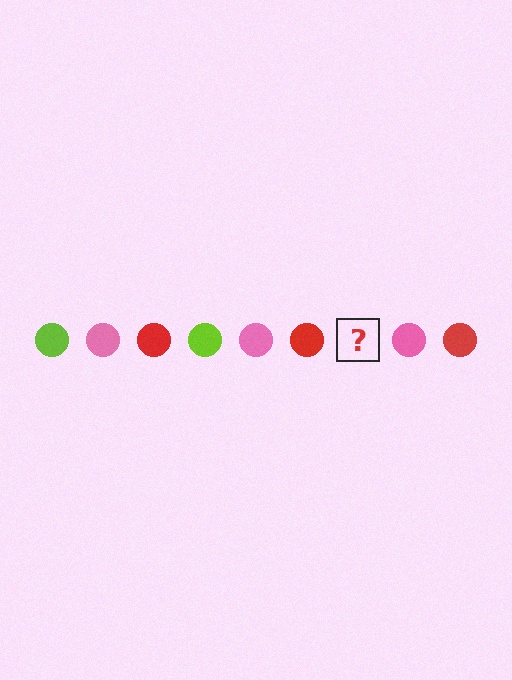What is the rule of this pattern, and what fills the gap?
The rule is that the pattern cycles through lime, pink, red circles. The gap should be filled with a lime circle.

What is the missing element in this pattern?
The missing element is a lime circle.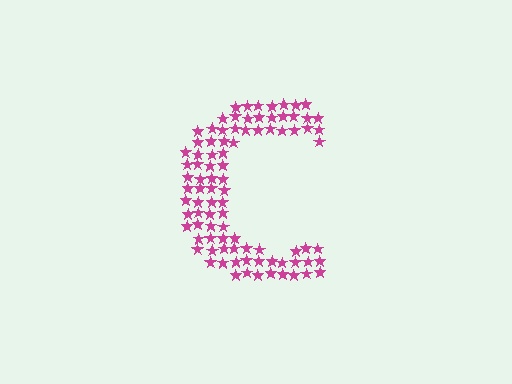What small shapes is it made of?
It is made of small stars.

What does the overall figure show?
The overall figure shows the letter C.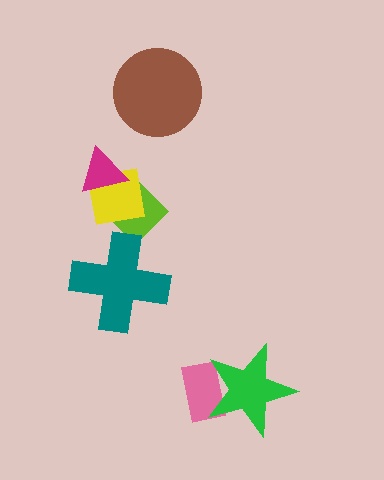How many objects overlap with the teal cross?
1 object overlaps with the teal cross.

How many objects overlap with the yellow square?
2 objects overlap with the yellow square.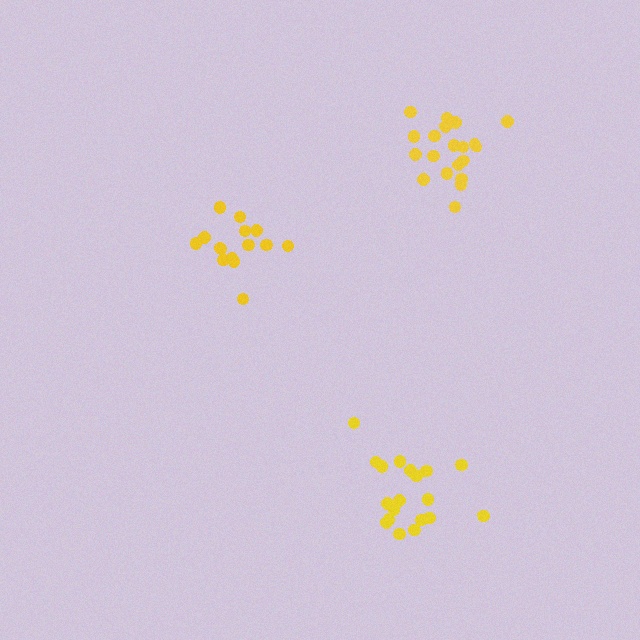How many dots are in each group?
Group 1: 19 dots, Group 2: 15 dots, Group 3: 20 dots (54 total).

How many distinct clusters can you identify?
There are 3 distinct clusters.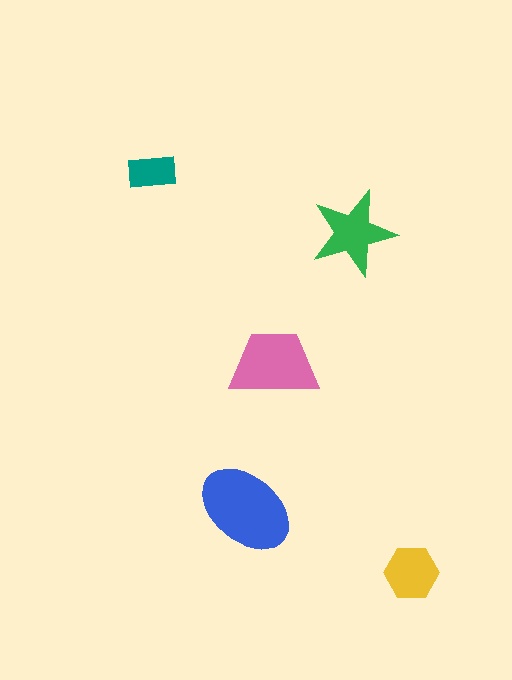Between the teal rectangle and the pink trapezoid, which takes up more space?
The pink trapezoid.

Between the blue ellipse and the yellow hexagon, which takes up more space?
The blue ellipse.